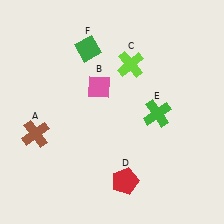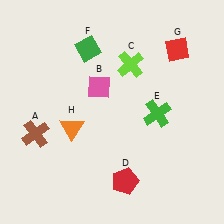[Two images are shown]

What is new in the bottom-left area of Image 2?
An orange triangle (H) was added in the bottom-left area of Image 2.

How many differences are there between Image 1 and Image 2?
There are 2 differences between the two images.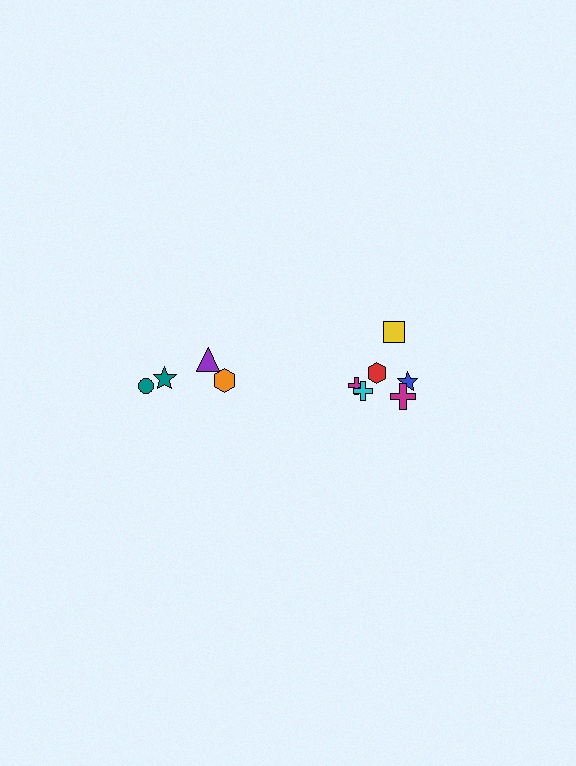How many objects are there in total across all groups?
There are 10 objects.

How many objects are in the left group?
There are 4 objects.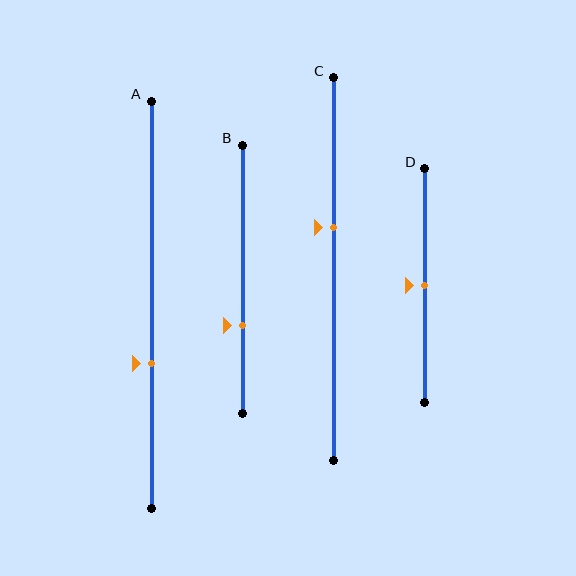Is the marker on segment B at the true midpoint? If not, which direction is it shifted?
No, the marker on segment B is shifted downward by about 17% of the segment length.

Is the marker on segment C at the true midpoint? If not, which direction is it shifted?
No, the marker on segment C is shifted upward by about 11% of the segment length.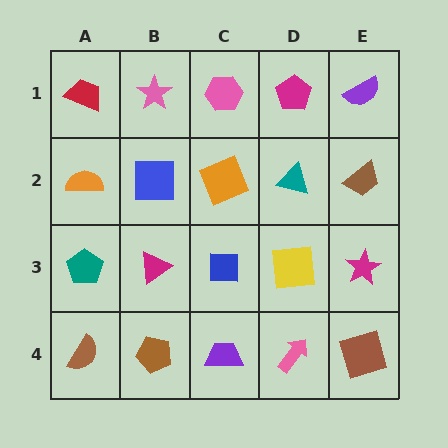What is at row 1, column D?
A magenta pentagon.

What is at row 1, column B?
A pink star.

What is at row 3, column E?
A magenta star.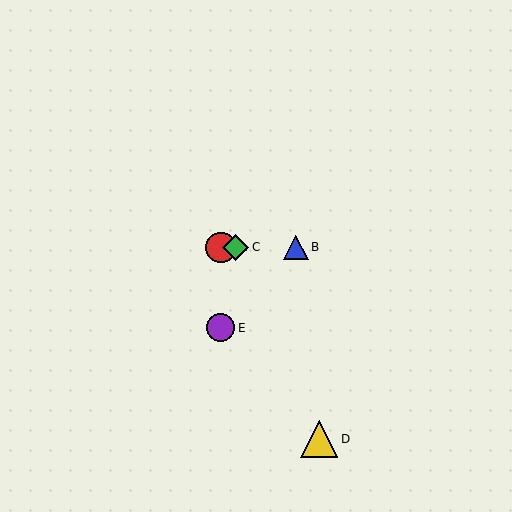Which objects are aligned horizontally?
Objects A, B, C are aligned horizontally.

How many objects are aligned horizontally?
3 objects (A, B, C) are aligned horizontally.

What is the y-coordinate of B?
Object B is at y≈247.